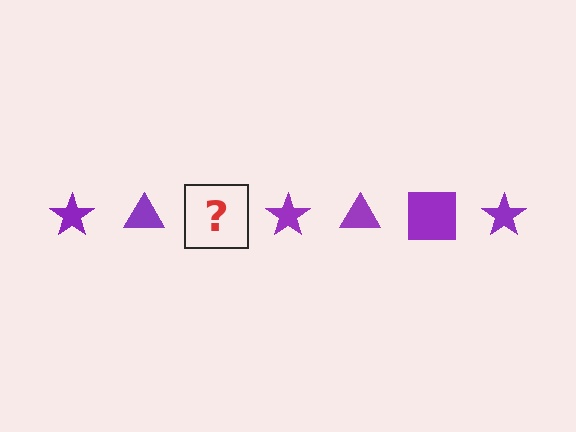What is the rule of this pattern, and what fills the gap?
The rule is that the pattern cycles through star, triangle, square shapes in purple. The gap should be filled with a purple square.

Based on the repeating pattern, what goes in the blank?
The blank should be a purple square.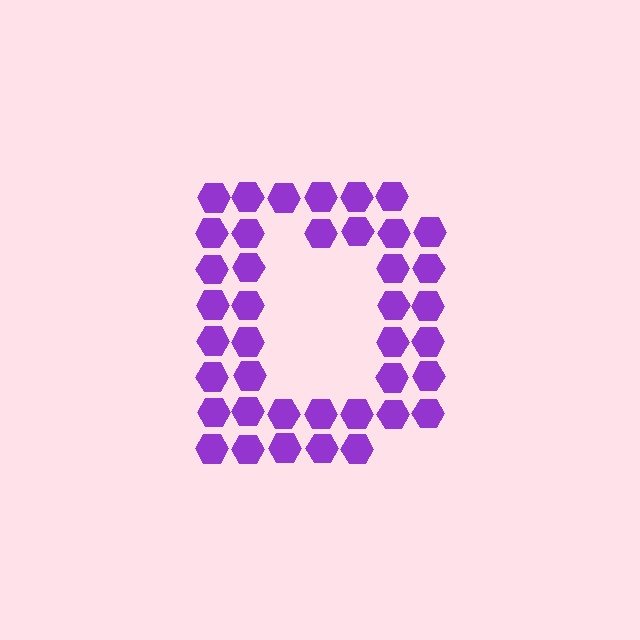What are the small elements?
The small elements are hexagons.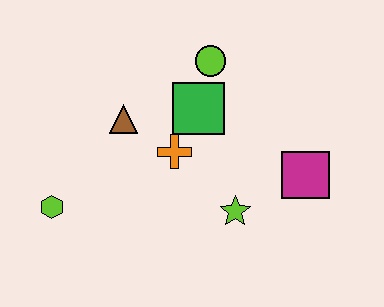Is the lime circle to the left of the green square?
No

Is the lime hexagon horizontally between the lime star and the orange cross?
No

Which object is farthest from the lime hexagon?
The magenta square is farthest from the lime hexagon.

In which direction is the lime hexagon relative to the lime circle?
The lime hexagon is to the left of the lime circle.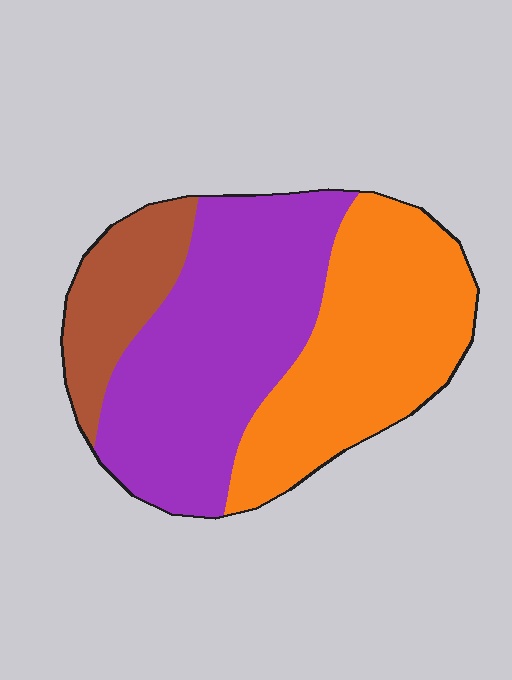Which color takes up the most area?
Purple, at roughly 45%.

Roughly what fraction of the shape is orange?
Orange covers about 40% of the shape.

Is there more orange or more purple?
Purple.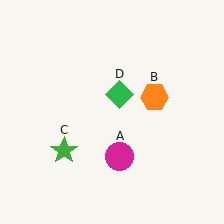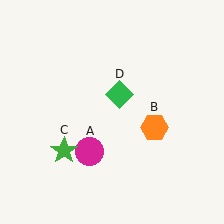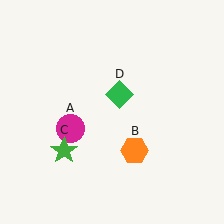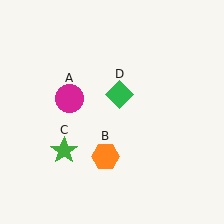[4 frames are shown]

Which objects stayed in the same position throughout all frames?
Green star (object C) and green diamond (object D) remained stationary.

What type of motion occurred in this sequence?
The magenta circle (object A), orange hexagon (object B) rotated clockwise around the center of the scene.